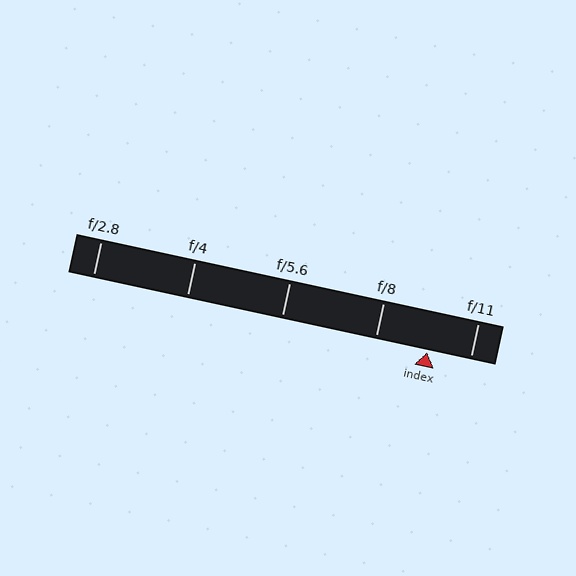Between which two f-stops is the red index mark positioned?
The index mark is between f/8 and f/11.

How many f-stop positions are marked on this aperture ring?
There are 5 f-stop positions marked.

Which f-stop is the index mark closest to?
The index mark is closest to f/11.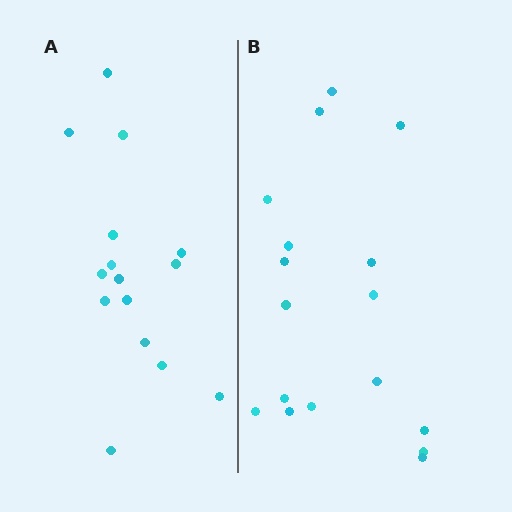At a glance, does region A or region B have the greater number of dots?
Region B (the right region) has more dots.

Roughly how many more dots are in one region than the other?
Region B has just a few more — roughly 2 or 3 more dots than region A.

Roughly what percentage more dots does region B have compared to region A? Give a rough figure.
About 15% more.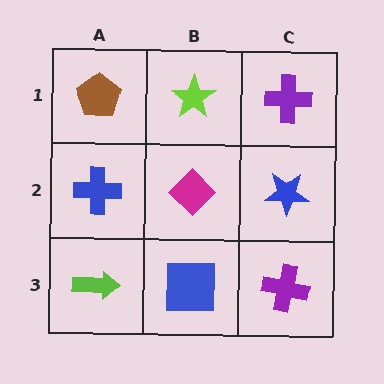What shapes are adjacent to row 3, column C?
A blue star (row 2, column C), a blue square (row 3, column B).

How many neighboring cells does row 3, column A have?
2.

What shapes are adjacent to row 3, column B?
A magenta diamond (row 2, column B), a lime arrow (row 3, column A), a purple cross (row 3, column C).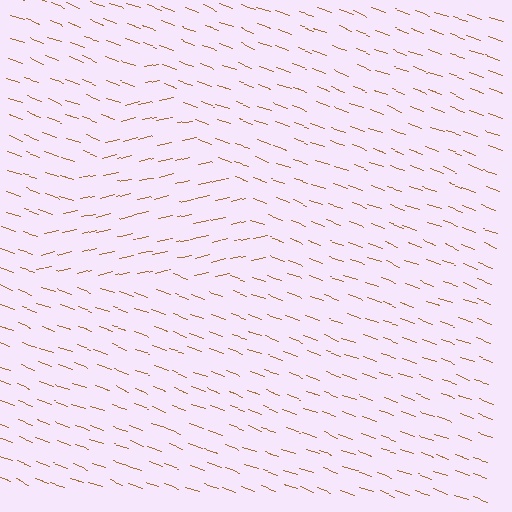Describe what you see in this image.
The image is filled with small brown line segments. A triangle region in the image has lines oriented differently from the surrounding lines, creating a visible texture boundary.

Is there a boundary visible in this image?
Yes, there is a texture boundary formed by a change in line orientation.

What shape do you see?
I see a triangle.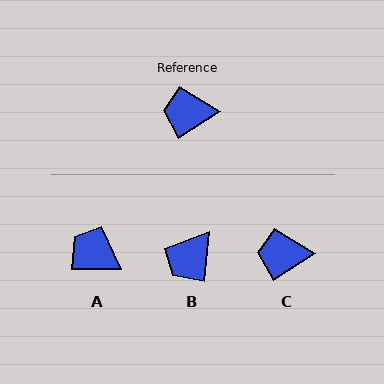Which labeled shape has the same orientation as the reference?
C.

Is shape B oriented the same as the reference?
No, it is off by about 52 degrees.